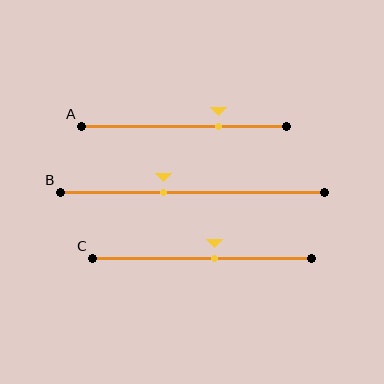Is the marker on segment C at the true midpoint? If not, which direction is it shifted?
No, the marker on segment C is shifted to the right by about 6% of the segment length.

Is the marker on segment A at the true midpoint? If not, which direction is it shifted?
No, the marker on segment A is shifted to the right by about 17% of the segment length.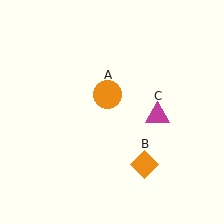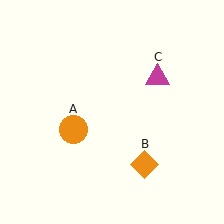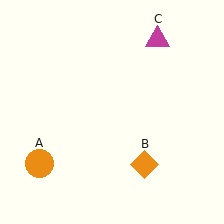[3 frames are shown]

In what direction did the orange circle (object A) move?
The orange circle (object A) moved down and to the left.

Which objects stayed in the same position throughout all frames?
Orange diamond (object B) remained stationary.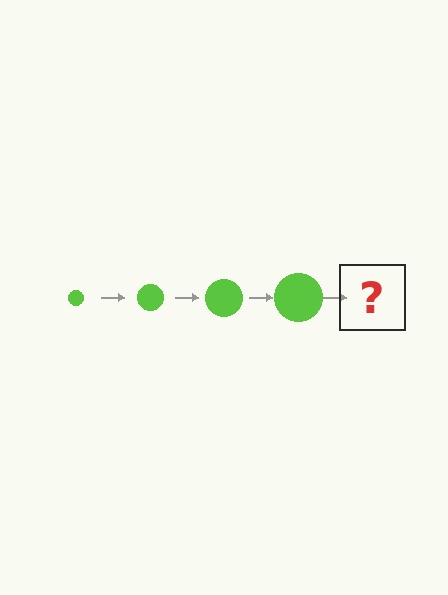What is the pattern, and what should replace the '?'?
The pattern is that the circle gets progressively larger each step. The '?' should be a lime circle, larger than the previous one.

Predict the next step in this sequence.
The next step is a lime circle, larger than the previous one.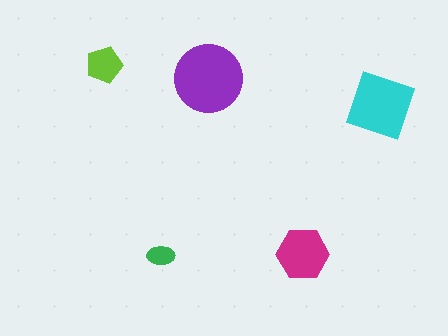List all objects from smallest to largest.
The green ellipse, the lime pentagon, the magenta hexagon, the cyan square, the purple circle.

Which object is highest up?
The lime pentagon is topmost.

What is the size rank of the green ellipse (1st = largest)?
5th.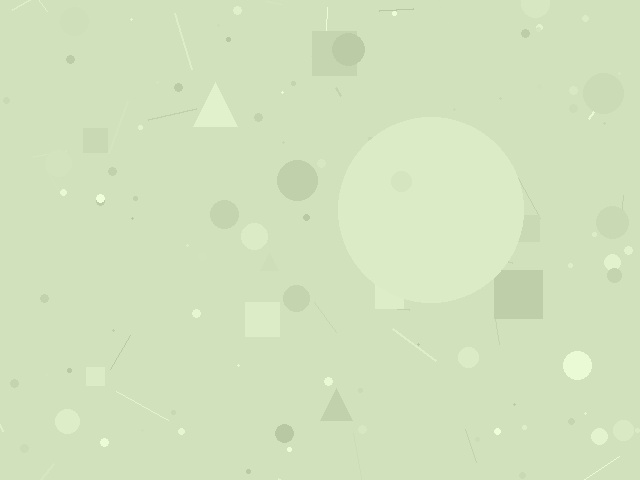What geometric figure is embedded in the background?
A circle is embedded in the background.